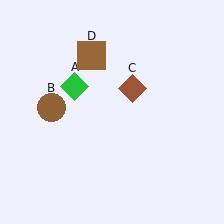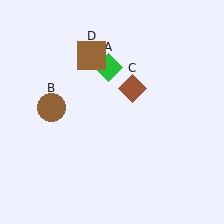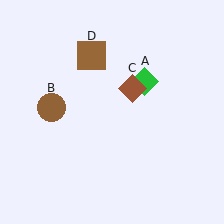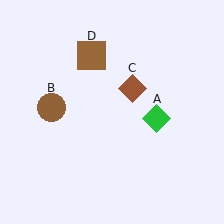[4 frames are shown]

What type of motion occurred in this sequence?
The green diamond (object A) rotated clockwise around the center of the scene.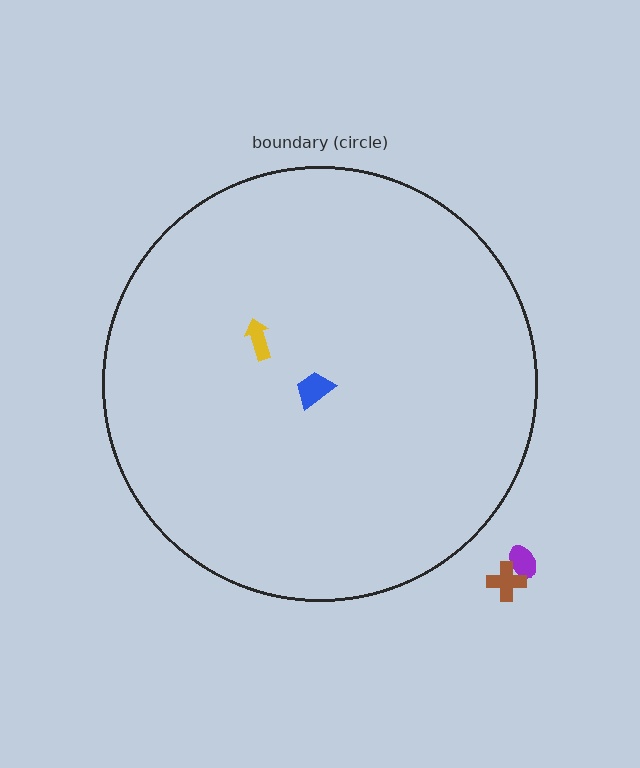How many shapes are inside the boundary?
2 inside, 2 outside.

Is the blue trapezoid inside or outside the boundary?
Inside.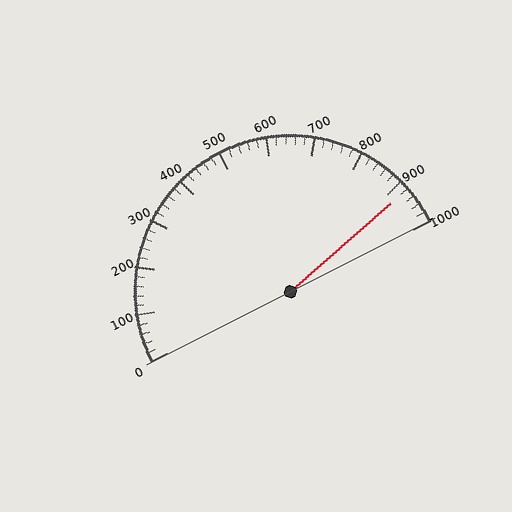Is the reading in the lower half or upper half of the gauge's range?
The reading is in the upper half of the range (0 to 1000).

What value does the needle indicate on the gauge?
The needle indicates approximately 920.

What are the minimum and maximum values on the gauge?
The gauge ranges from 0 to 1000.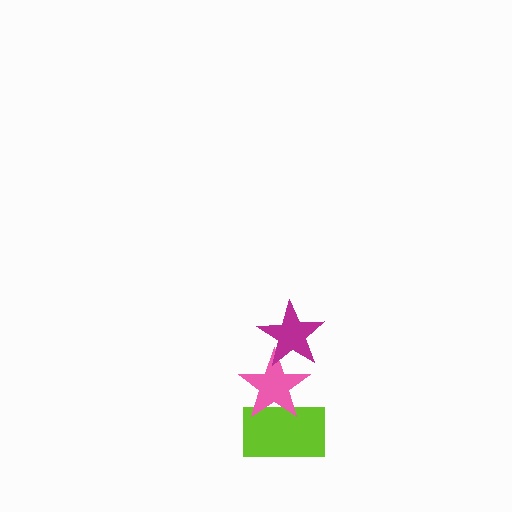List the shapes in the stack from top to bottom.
From top to bottom: the magenta star, the pink star, the lime rectangle.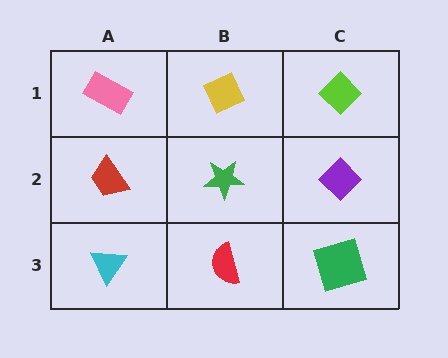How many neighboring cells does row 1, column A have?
2.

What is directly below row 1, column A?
A red trapezoid.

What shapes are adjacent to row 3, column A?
A red trapezoid (row 2, column A), a red semicircle (row 3, column B).